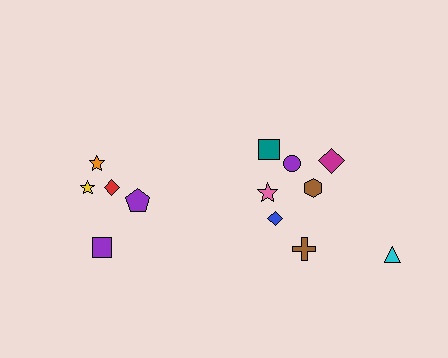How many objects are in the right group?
There are 8 objects.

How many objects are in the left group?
There are 5 objects.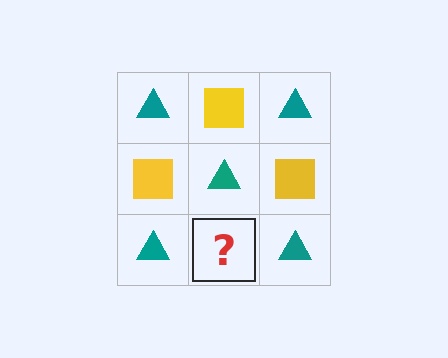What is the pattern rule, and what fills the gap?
The rule is that it alternates teal triangle and yellow square in a checkerboard pattern. The gap should be filled with a yellow square.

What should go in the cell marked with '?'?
The missing cell should contain a yellow square.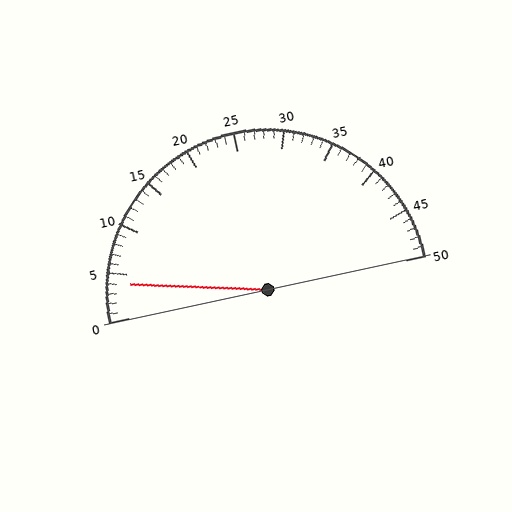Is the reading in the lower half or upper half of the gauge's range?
The reading is in the lower half of the range (0 to 50).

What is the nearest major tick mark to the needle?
The nearest major tick mark is 5.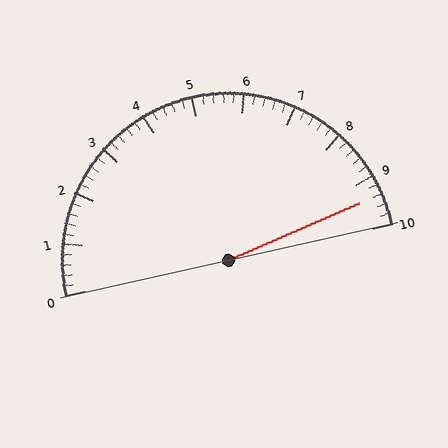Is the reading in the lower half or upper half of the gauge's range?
The reading is in the upper half of the range (0 to 10).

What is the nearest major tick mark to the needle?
The nearest major tick mark is 9.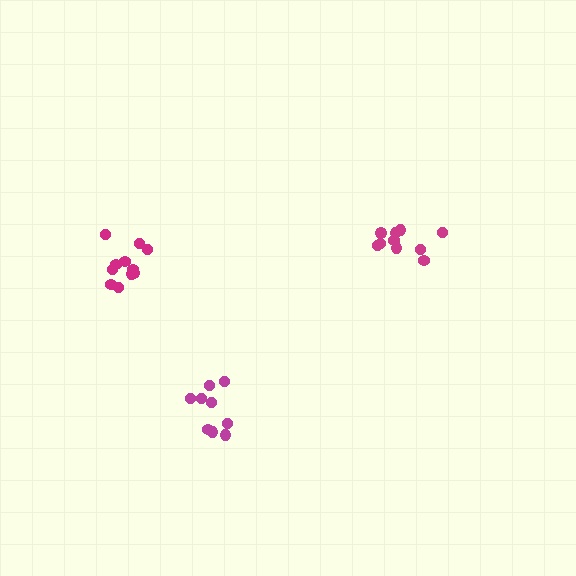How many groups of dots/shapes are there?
There are 3 groups.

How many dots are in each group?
Group 1: 11 dots, Group 2: 10 dots, Group 3: 9 dots (30 total).